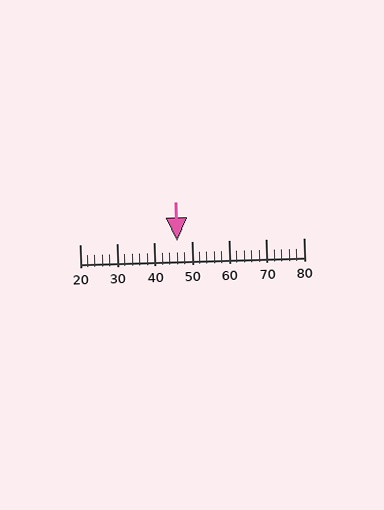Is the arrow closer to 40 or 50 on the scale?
The arrow is closer to 50.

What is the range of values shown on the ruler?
The ruler shows values from 20 to 80.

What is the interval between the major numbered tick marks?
The major tick marks are spaced 10 units apart.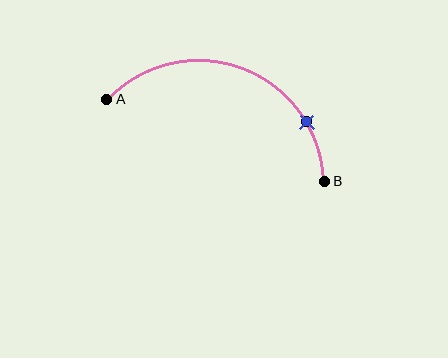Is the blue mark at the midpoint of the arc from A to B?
No. The blue mark lies on the arc but is closer to endpoint B. The arc midpoint would be at the point on the curve equidistant along the arc from both A and B.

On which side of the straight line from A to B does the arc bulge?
The arc bulges above the straight line connecting A and B.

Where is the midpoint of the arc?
The arc midpoint is the point on the curve farthest from the straight line joining A and B. It sits above that line.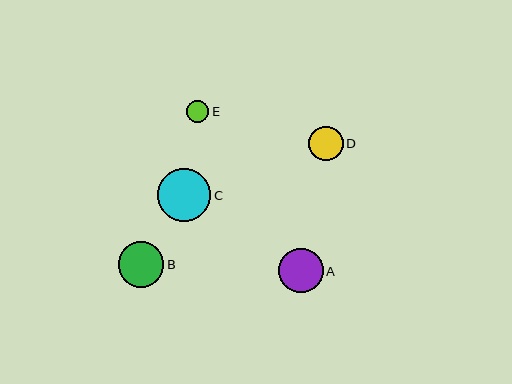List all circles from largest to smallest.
From largest to smallest: C, B, A, D, E.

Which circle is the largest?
Circle C is the largest with a size of approximately 53 pixels.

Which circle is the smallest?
Circle E is the smallest with a size of approximately 22 pixels.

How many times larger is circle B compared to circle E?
Circle B is approximately 2.1 times the size of circle E.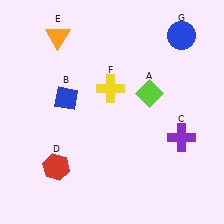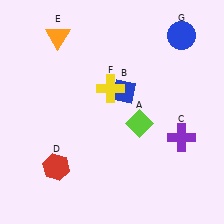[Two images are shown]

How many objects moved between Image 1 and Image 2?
2 objects moved between the two images.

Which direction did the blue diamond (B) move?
The blue diamond (B) moved right.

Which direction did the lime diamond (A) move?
The lime diamond (A) moved down.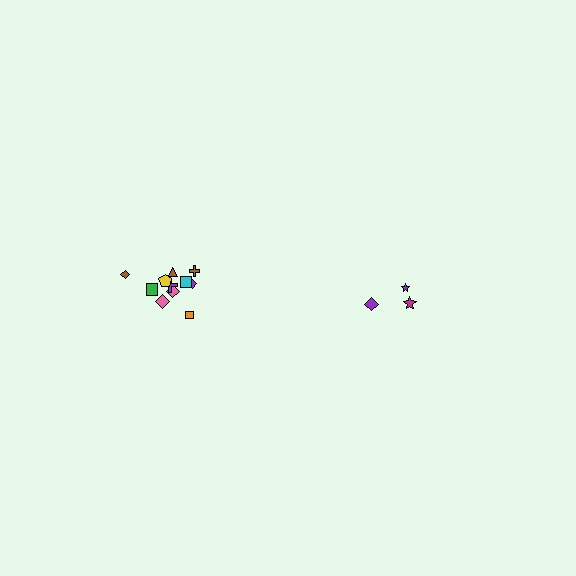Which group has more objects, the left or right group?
The left group.